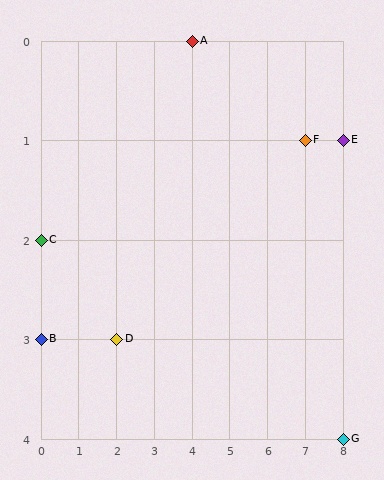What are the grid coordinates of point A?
Point A is at grid coordinates (4, 0).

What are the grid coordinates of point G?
Point G is at grid coordinates (8, 4).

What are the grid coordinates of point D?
Point D is at grid coordinates (2, 3).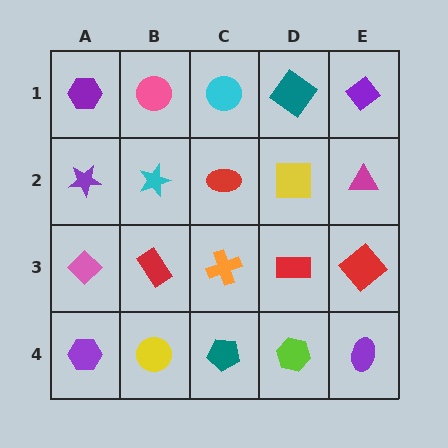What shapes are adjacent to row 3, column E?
A magenta triangle (row 2, column E), a purple ellipse (row 4, column E), a red rectangle (row 3, column D).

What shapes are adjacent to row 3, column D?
A yellow square (row 2, column D), a lime hexagon (row 4, column D), an orange cross (row 3, column C), a red diamond (row 3, column E).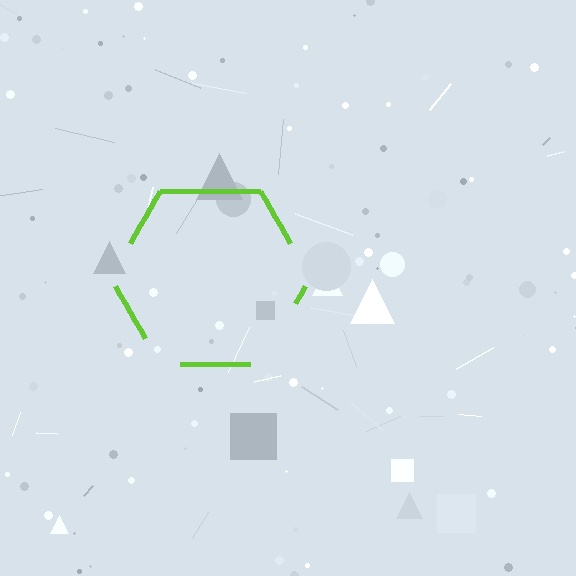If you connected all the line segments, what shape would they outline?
They would outline a hexagon.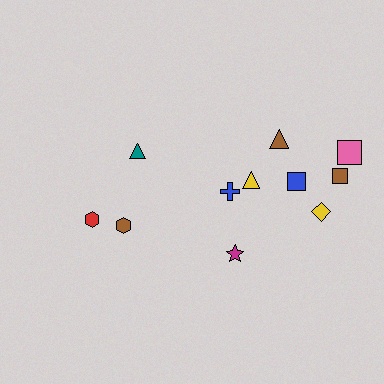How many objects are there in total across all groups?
There are 11 objects.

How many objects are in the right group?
There are 8 objects.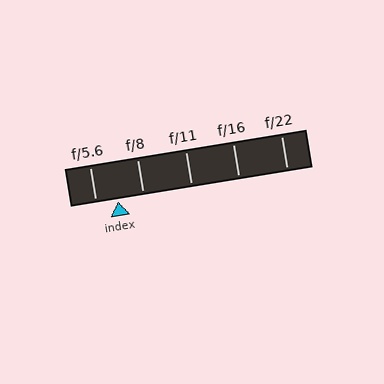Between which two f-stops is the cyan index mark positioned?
The index mark is between f/5.6 and f/8.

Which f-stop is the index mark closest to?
The index mark is closest to f/5.6.